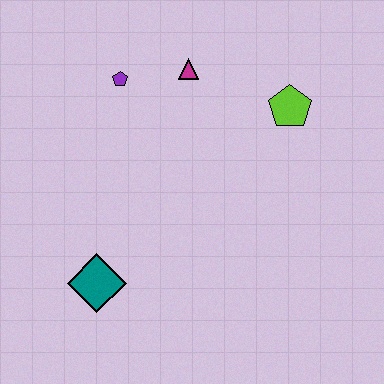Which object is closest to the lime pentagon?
The magenta triangle is closest to the lime pentagon.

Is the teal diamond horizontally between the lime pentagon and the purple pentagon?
No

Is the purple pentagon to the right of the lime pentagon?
No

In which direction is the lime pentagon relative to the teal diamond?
The lime pentagon is to the right of the teal diamond.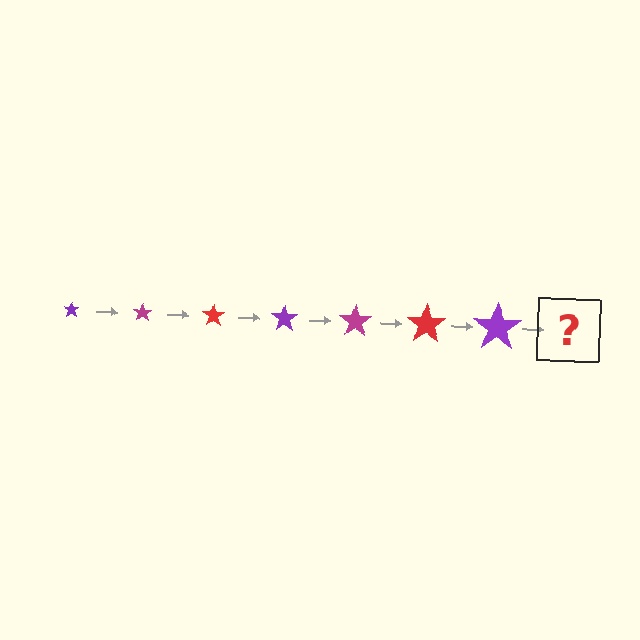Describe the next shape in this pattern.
It should be a magenta star, larger than the previous one.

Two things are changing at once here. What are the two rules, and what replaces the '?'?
The two rules are that the star grows larger each step and the color cycles through purple, magenta, and red. The '?' should be a magenta star, larger than the previous one.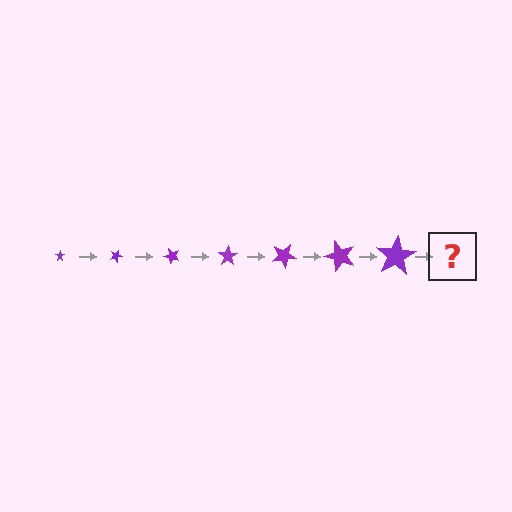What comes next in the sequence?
The next element should be a star, larger than the previous one and rotated 175 degrees from the start.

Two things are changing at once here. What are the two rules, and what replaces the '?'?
The two rules are that the star grows larger each step and it rotates 25 degrees each step. The '?' should be a star, larger than the previous one and rotated 175 degrees from the start.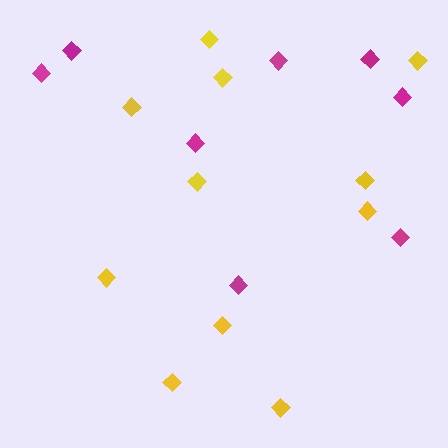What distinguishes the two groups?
There are 2 groups: one group of magenta diamonds (8) and one group of yellow diamonds (11).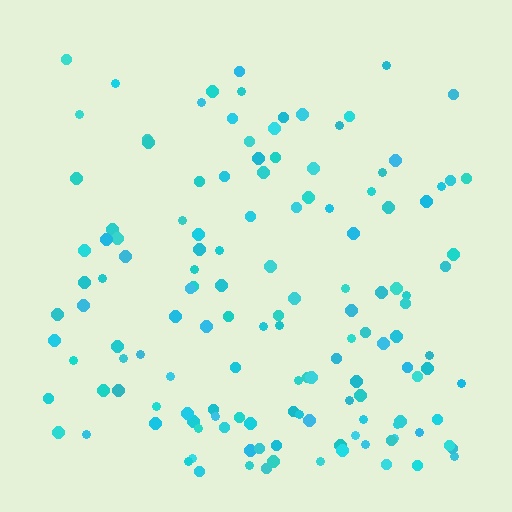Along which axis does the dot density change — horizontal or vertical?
Vertical.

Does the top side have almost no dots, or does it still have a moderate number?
Still a moderate number, just noticeably fewer than the bottom.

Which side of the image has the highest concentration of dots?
The bottom.